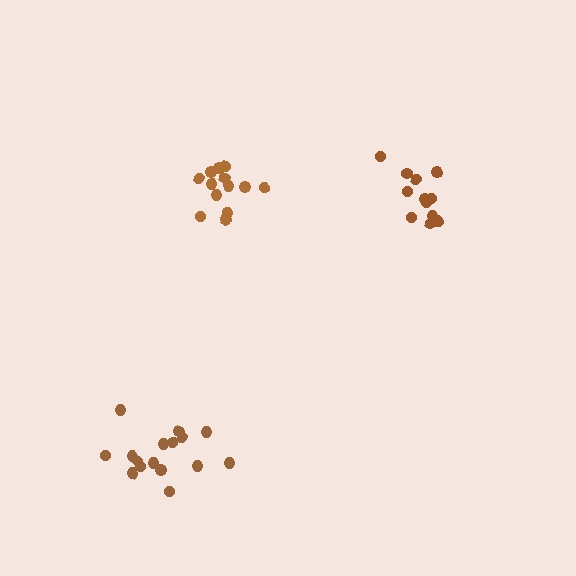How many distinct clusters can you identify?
There are 3 distinct clusters.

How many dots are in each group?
Group 1: 16 dots, Group 2: 13 dots, Group 3: 13 dots (42 total).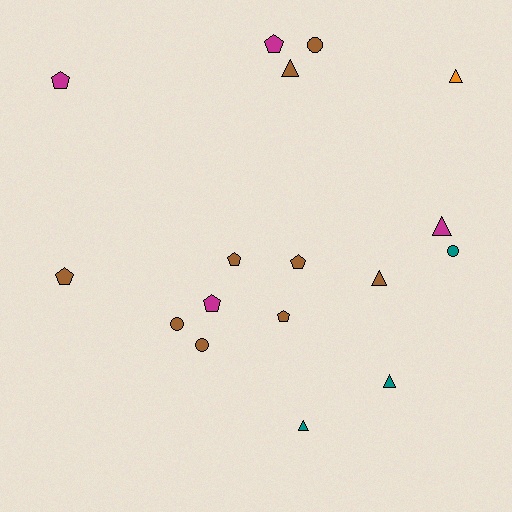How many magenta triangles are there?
There is 1 magenta triangle.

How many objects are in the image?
There are 17 objects.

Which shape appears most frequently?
Pentagon, with 7 objects.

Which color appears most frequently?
Brown, with 9 objects.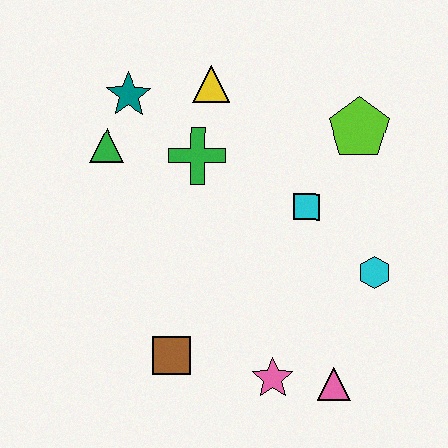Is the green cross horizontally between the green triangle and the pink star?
Yes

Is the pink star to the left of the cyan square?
Yes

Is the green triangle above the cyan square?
Yes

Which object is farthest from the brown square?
The lime pentagon is farthest from the brown square.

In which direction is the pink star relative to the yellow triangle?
The pink star is below the yellow triangle.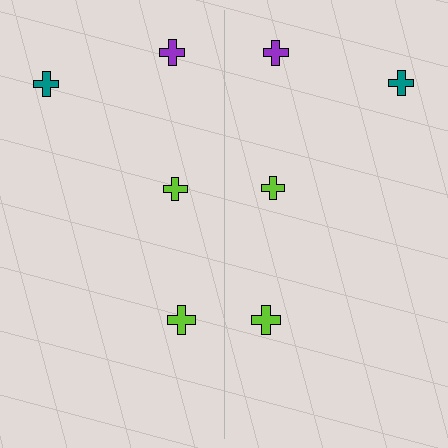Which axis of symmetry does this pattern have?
The pattern has a vertical axis of symmetry running through the center of the image.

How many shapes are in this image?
There are 8 shapes in this image.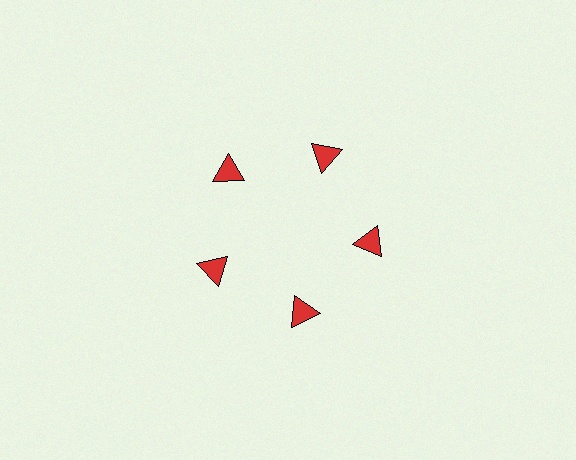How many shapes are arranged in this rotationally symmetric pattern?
There are 5 shapes, arranged in 5 groups of 1.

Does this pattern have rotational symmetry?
Yes, this pattern has 5-fold rotational symmetry. It looks the same after rotating 72 degrees around the center.